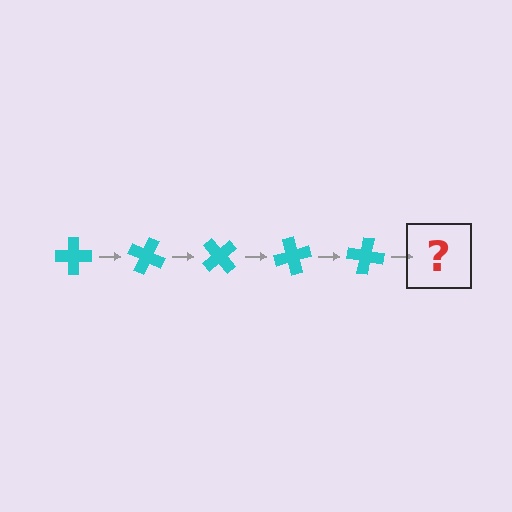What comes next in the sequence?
The next element should be a cyan cross rotated 125 degrees.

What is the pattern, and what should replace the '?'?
The pattern is that the cross rotates 25 degrees each step. The '?' should be a cyan cross rotated 125 degrees.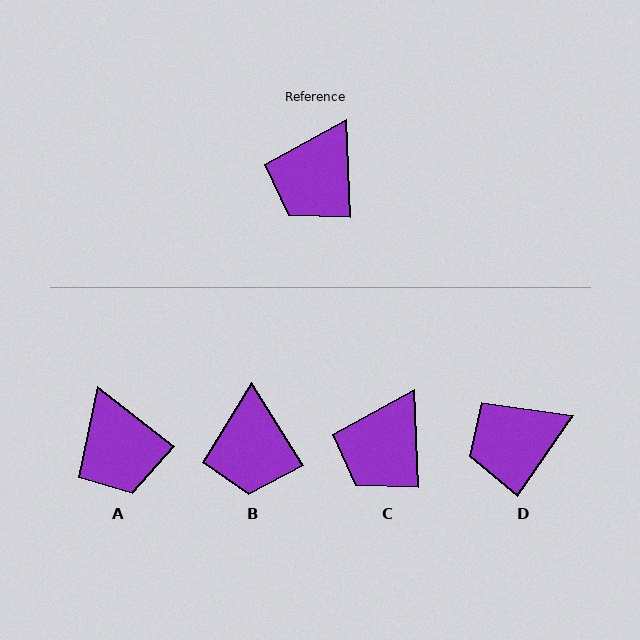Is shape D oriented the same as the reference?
No, it is off by about 37 degrees.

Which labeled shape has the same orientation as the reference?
C.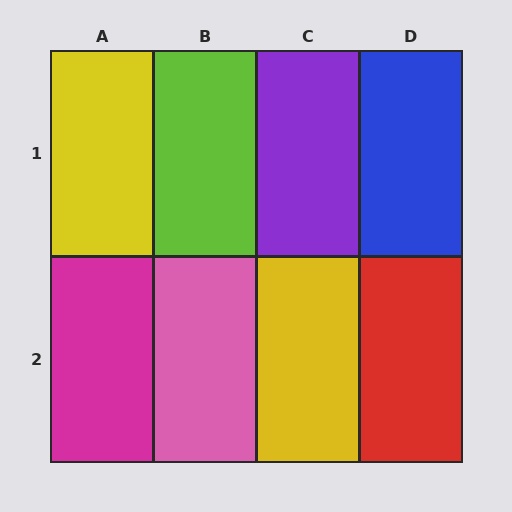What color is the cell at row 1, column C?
Purple.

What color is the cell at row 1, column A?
Yellow.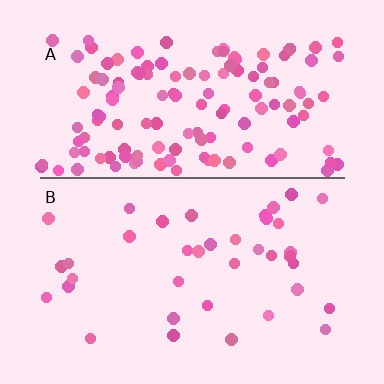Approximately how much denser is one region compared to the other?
Approximately 3.4× — region A over region B.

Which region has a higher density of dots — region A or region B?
A (the top).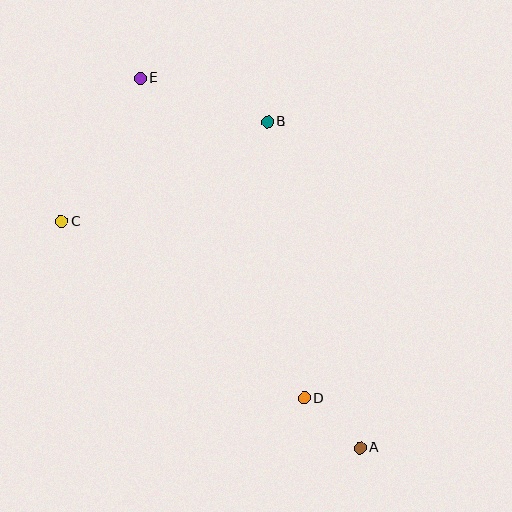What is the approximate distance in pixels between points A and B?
The distance between A and B is approximately 339 pixels.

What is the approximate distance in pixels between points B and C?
The distance between B and C is approximately 229 pixels.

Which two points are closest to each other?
Points A and D are closest to each other.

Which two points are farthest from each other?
Points A and E are farthest from each other.